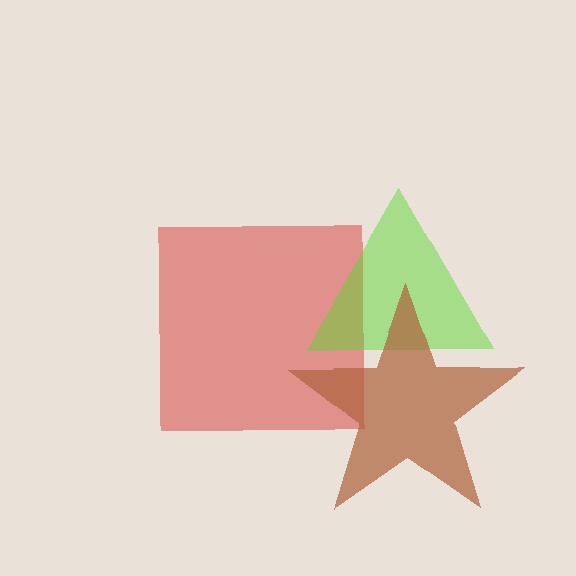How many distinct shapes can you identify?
There are 3 distinct shapes: a red square, a lime triangle, a brown star.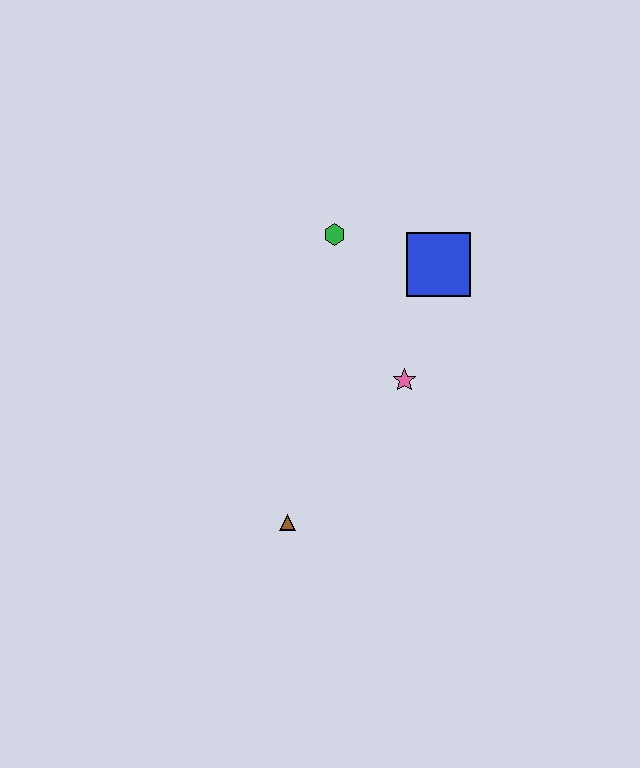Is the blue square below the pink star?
No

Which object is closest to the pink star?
The blue square is closest to the pink star.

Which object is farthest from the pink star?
The brown triangle is farthest from the pink star.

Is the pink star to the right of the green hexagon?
Yes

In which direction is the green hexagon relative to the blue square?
The green hexagon is to the left of the blue square.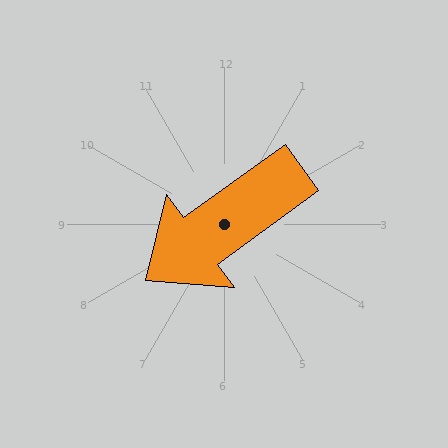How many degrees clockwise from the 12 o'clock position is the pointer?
Approximately 234 degrees.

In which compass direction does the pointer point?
Southwest.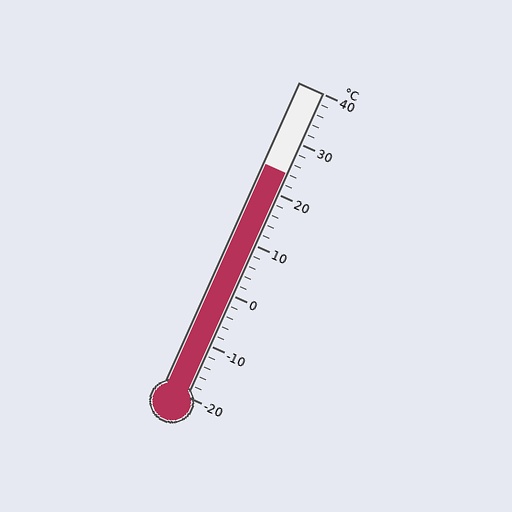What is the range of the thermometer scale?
The thermometer scale ranges from -20°C to 40°C.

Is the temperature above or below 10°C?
The temperature is above 10°C.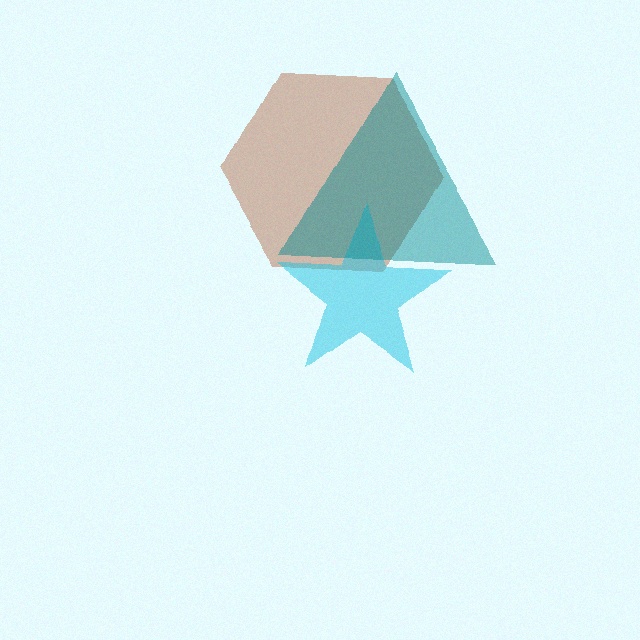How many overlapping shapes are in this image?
There are 3 overlapping shapes in the image.